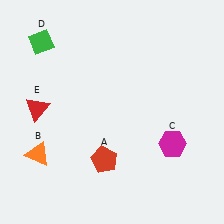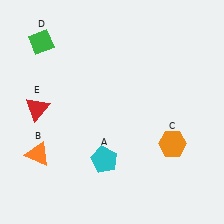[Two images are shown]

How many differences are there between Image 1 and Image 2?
There are 2 differences between the two images.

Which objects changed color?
A changed from red to cyan. C changed from magenta to orange.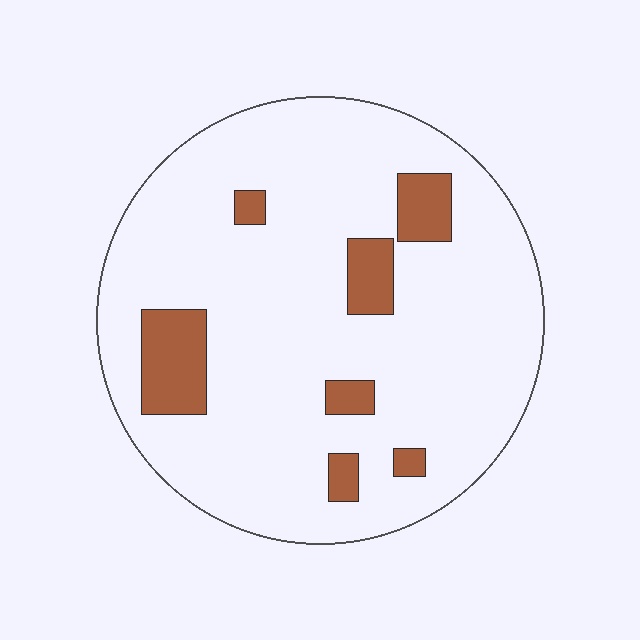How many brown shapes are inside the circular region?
7.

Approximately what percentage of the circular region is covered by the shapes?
Approximately 10%.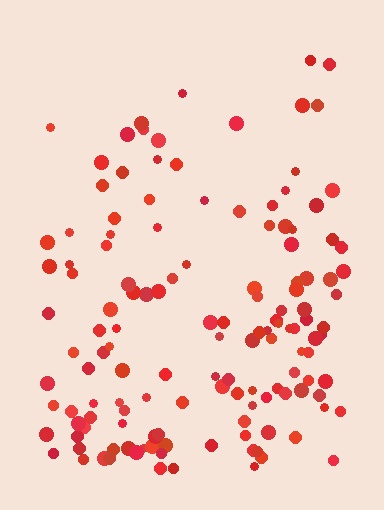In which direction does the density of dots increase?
From top to bottom, with the bottom side densest.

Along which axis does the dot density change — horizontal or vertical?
Vertical.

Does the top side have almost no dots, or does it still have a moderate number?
Still a moderate number, just noticeably fewer than the bottom.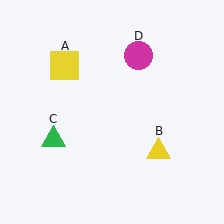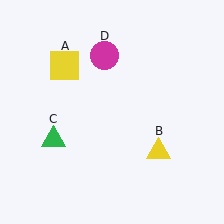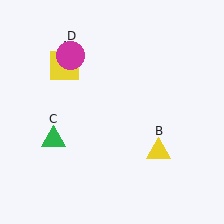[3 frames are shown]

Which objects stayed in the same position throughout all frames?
Yellow square (object A) and yellow triangle (object B) and green triangle (object C) remained stationary.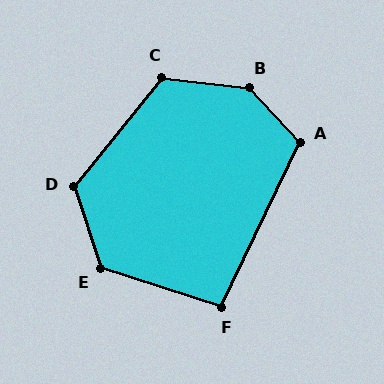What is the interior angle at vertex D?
Approximately 123 degrees (obtuse).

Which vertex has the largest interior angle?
B, at approximately 140 degrees.